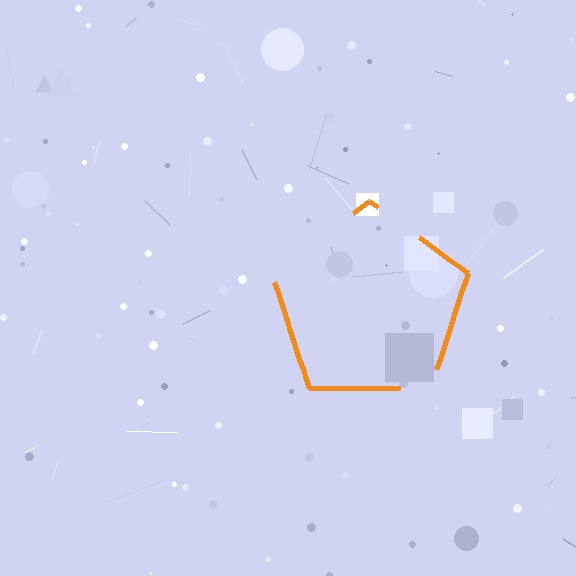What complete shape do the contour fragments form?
The contour fragments form a pentagon.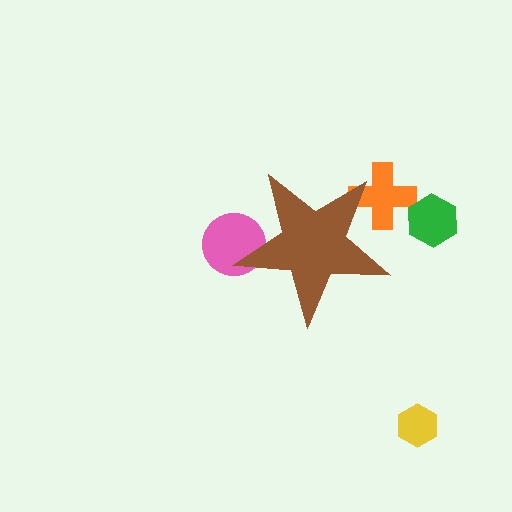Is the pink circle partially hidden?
Yes, the pink circle is partially hidden behind the brown star.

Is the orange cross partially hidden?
Yes, the orange cross is partially hidden behind the brown star.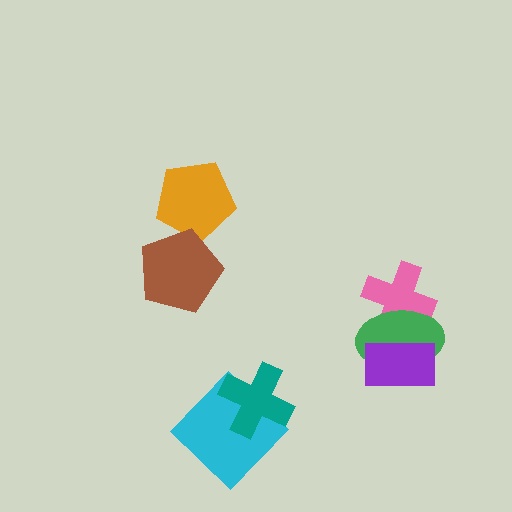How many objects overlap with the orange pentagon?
1 object overlaps with the orange pentagon.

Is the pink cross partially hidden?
Yes, it is partially covered by another shape.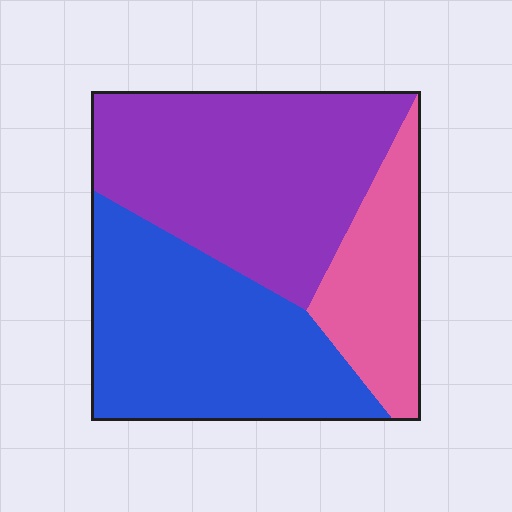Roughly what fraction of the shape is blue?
Blue takes up about three eighths (3/8) of the shape.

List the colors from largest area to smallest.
From largest to smallest: purple, blue, pink.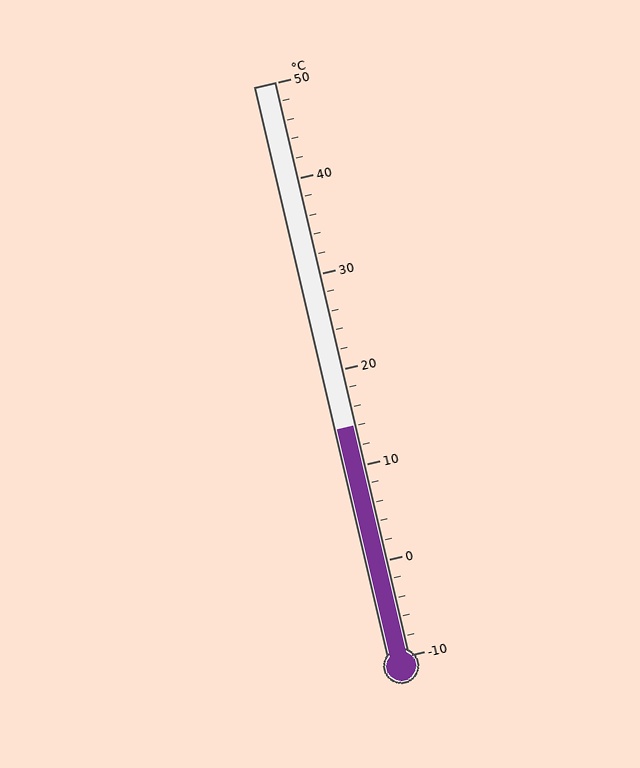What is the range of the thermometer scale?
The thermometer scale ranges from -10°C to 50°C.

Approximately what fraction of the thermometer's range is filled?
The thermometer is filled to approximately 40% of its range.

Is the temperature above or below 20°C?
The temperature is below 20°C.